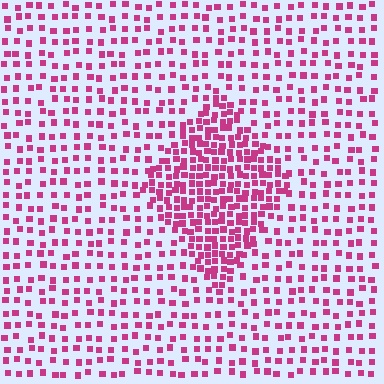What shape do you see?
I see a diamond.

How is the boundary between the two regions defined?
The boundary is defined by a change in element density (approximately 2.3x ratio). All elements are the same color, size, and shape.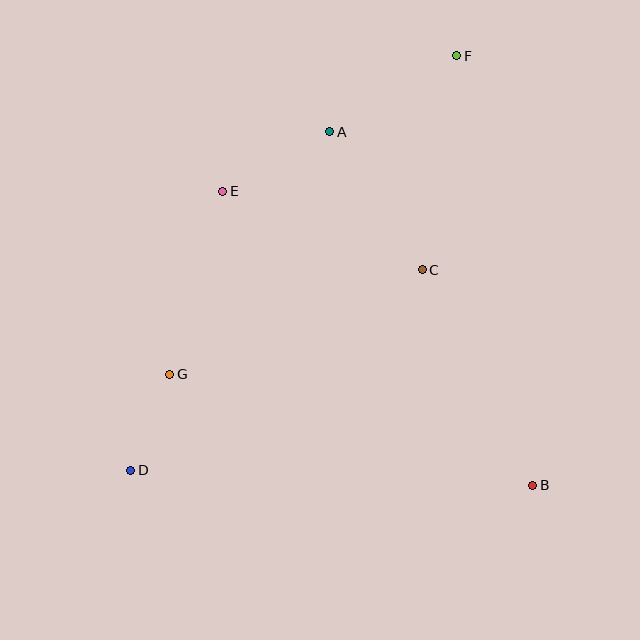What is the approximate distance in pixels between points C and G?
The distance between C and G is approximately 273 pixels.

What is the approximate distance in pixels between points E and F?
The distance between E and F is approximately 270 pixels.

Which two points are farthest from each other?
Points D and F are farthest from each other.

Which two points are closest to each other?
Points D and G are closest to each other.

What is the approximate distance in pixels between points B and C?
The distance between B and C is approximately 242 pixels.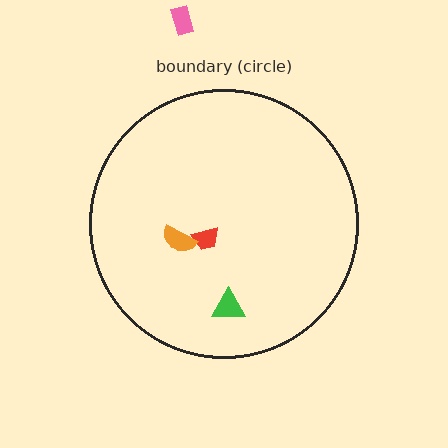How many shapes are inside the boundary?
3 inside, 1 outside.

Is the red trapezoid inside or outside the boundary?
Inside.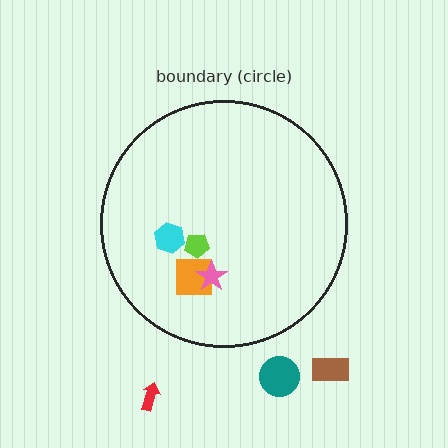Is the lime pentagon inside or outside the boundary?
Inside.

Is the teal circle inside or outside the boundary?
Outside.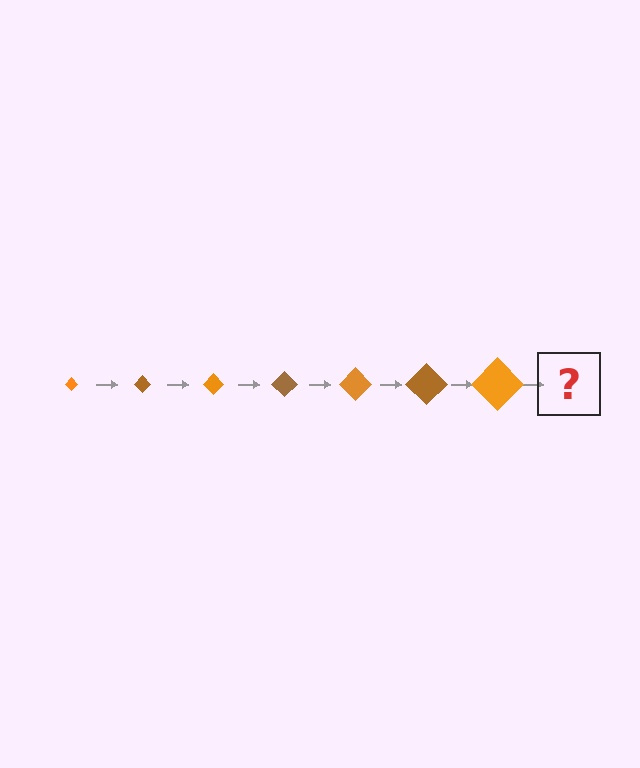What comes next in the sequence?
The next element should be a brown diamond, larger than the previous one.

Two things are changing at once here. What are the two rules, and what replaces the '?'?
The two rules are that the diamond grows larger each step and the color cycles through orange and brown. The '?' should be a brown diamond, larger than the previous one.